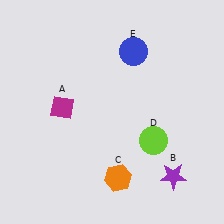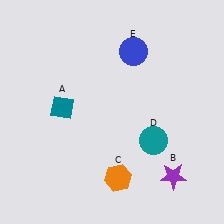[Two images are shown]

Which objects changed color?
A changed from magenta to teal. D changed from lime to teal.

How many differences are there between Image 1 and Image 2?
There are 2 differences between the two images.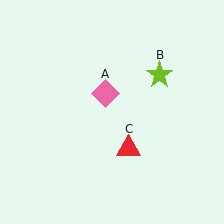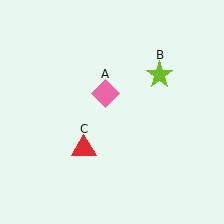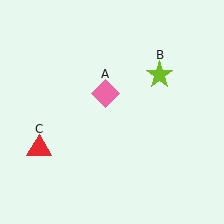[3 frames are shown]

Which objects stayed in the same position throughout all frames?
Pink diamond (object A) and lime star (object B) remained stationary.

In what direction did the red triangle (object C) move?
The red triangle (object C) moved left.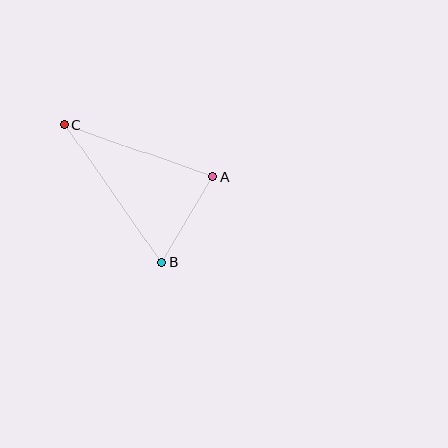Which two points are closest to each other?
Points A and B are closest to each other.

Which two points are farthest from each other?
Points B and C are farthest from each other.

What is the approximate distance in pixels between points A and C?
The distance between A and C is approximately 157 pixels.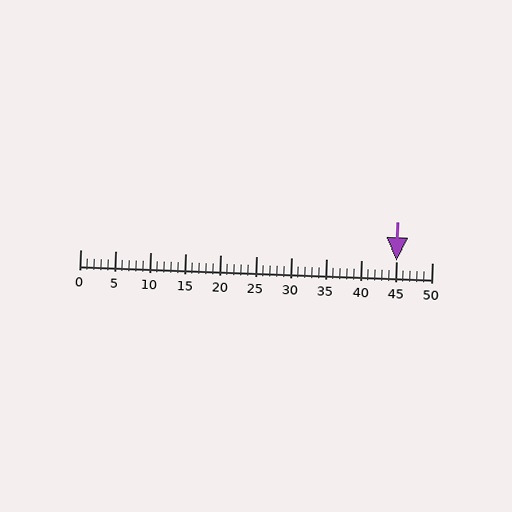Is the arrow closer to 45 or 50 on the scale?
The arrow is closer to 45.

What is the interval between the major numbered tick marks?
The major tick marks are spaced 5 units apart.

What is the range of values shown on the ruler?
The ruler shows values from 0 to 50.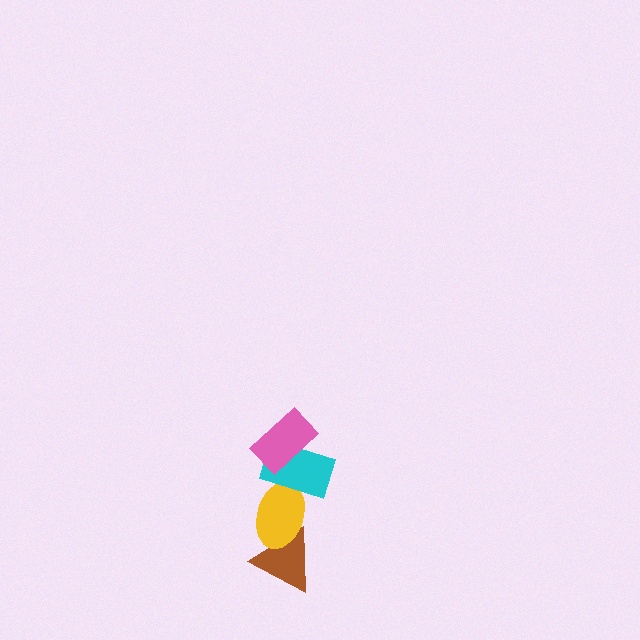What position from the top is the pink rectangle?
The pink rectangle is 1st from the top.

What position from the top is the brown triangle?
The brown triangle is 4th from the top.